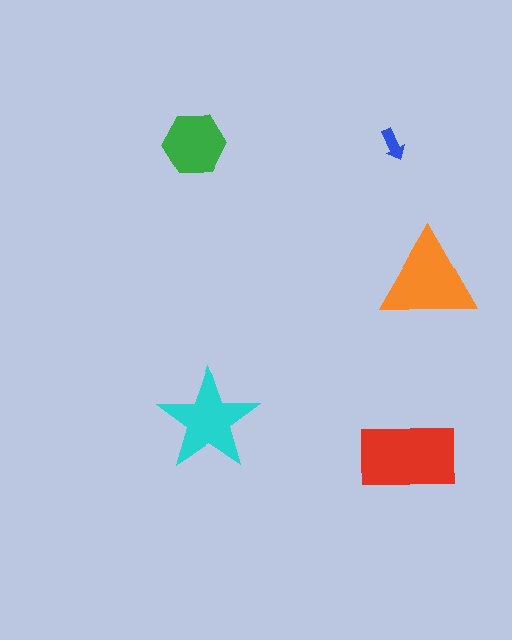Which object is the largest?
The red rectangle.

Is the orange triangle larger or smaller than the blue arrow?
Larger.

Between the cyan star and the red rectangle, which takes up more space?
The red rectangle.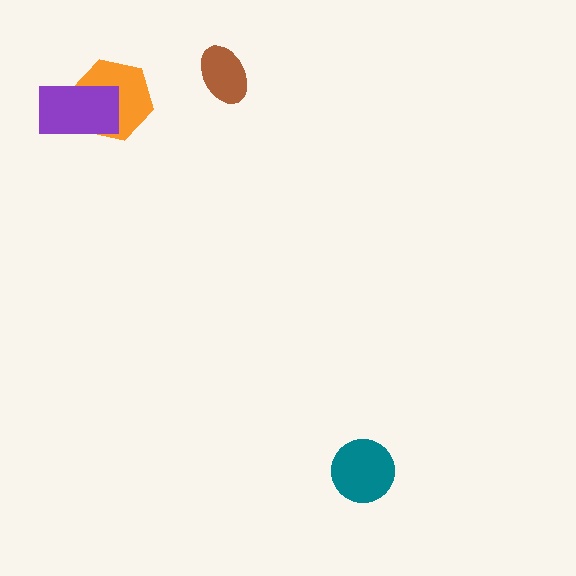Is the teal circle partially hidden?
No, no other shape covers it.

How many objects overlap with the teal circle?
0 objects overlap with the teal circle.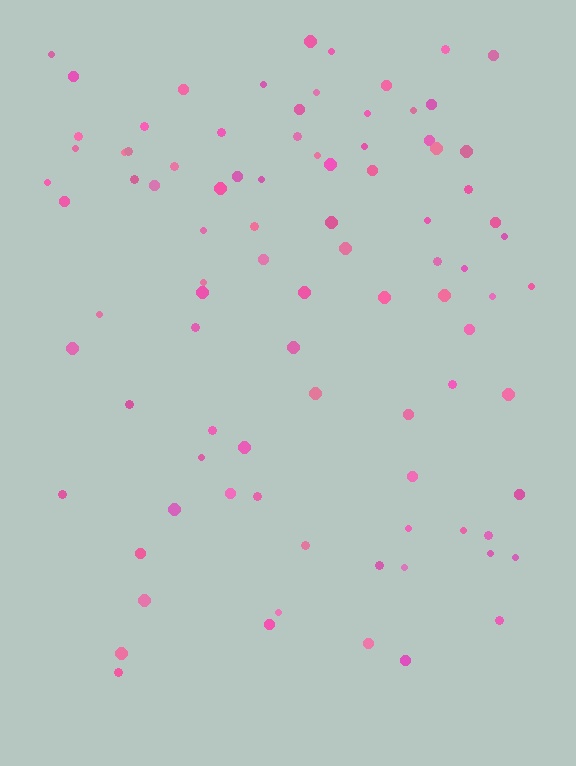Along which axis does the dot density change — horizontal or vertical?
Vertical.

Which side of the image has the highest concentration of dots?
The top.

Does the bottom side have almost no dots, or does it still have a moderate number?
Still a moderate number, just noticeably fewer than the top.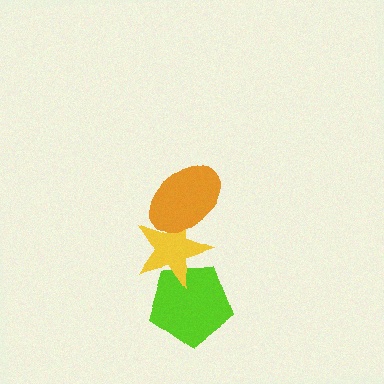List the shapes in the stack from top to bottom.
From top to bottom: the orange ellipse, the yellow star, the lime pentagon.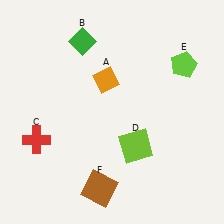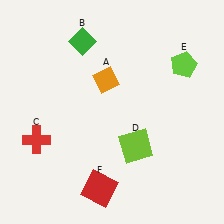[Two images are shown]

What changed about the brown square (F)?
In Image 1, F is brown. In Image 2, it changed to red.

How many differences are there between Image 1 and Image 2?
There is 1 difference between the two images.